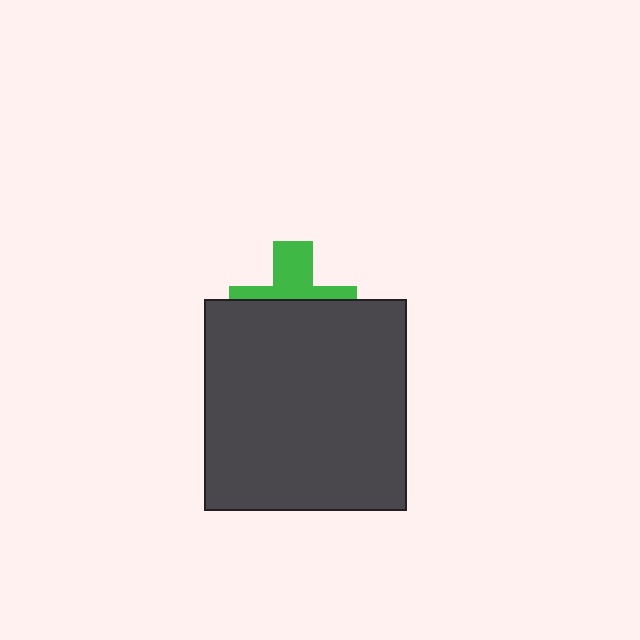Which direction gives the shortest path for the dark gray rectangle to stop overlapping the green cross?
Moving down gives the shortest separation.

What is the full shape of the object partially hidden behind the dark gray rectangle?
The partially hidden object is a green cross.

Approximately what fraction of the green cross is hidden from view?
Roughly 59% of the green cross is hidden behind the dark gray rectangle.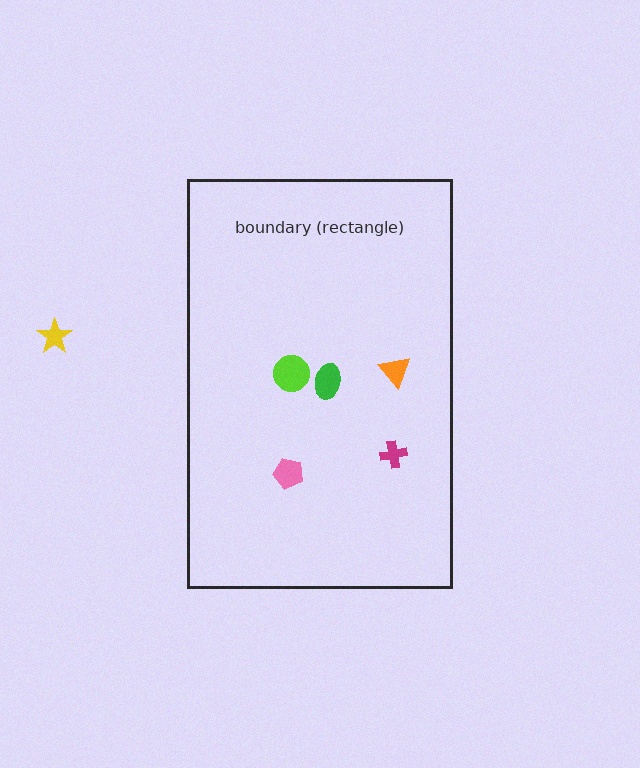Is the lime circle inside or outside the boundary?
Inside.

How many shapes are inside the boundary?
5 inside, 1 outside.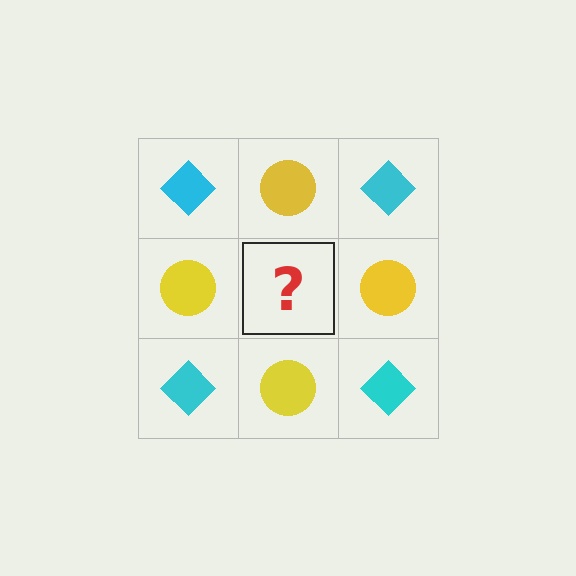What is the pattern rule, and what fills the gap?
The rule is that it alternates cyan diamond and yellow circle in a checkerboard pattern. The gap should be filled with a cyan diamond.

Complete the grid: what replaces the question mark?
The question mark should be replaced with a cyan diamond.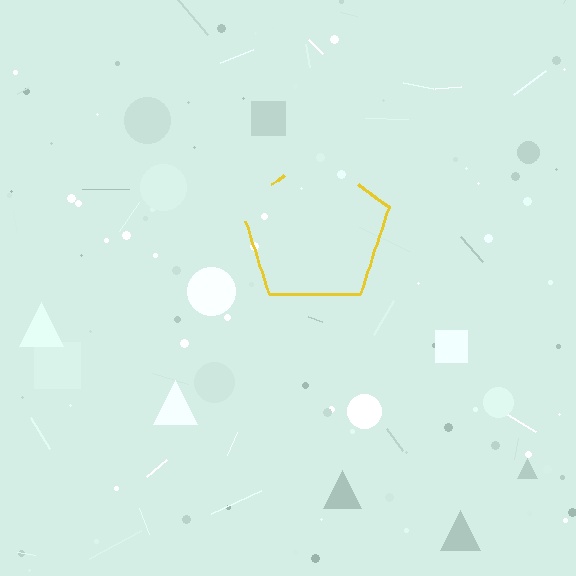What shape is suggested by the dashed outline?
The dashed outline suggests a pentagon.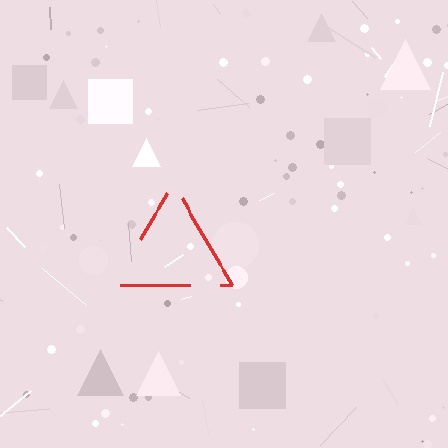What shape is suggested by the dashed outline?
The dashed outline suggests a triangle.